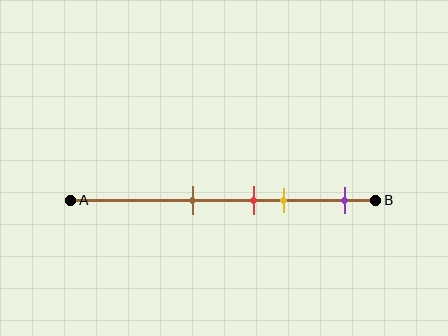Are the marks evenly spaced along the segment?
No, the marks are not evenly spaced.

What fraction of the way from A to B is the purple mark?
The purple mark is approximately 90% (0.9) of the way from A to B.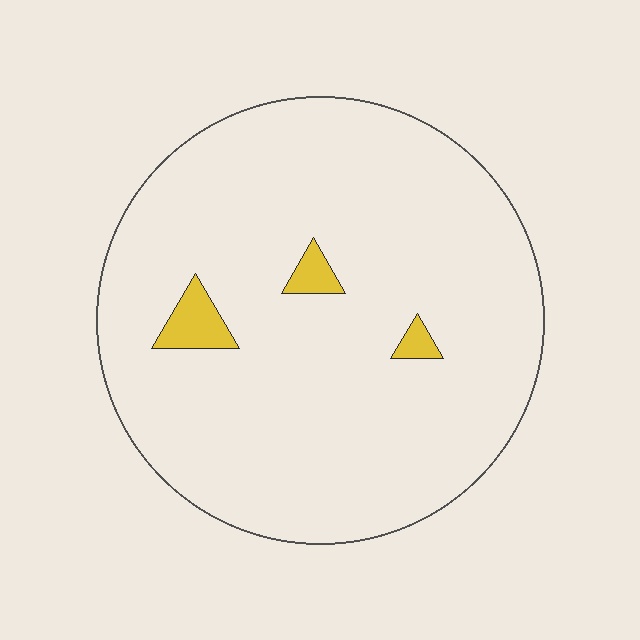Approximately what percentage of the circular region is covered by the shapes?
Approximately 5%.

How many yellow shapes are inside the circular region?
3.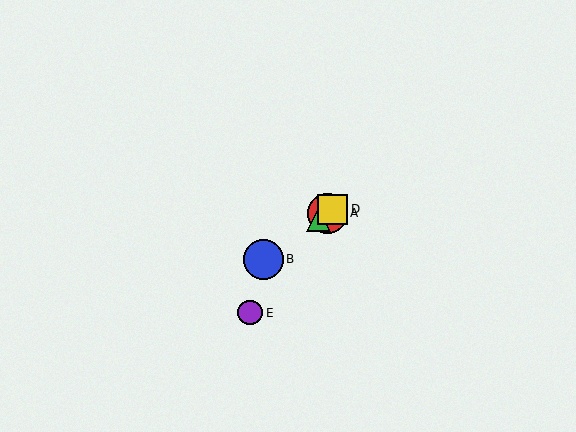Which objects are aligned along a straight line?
Objects A, B, C, D are aligned along a straight line.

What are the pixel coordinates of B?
Object B is at (263, 259).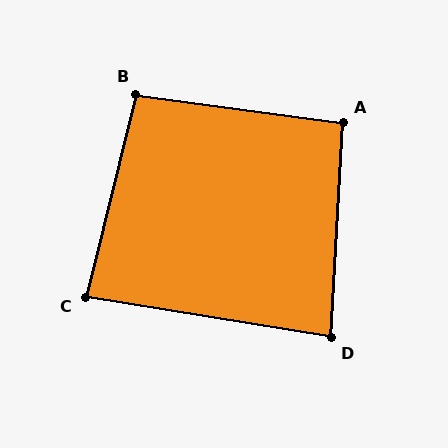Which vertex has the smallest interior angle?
D, at approximately 84 degrees.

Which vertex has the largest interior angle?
B, at approximately 96 degrees.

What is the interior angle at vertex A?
Approximately 95 degrees (approximately right).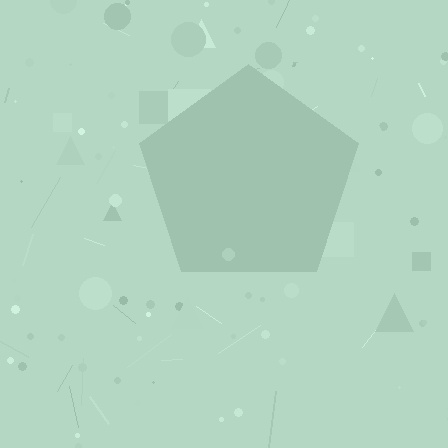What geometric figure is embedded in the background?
A pentagon is embedded in the background.